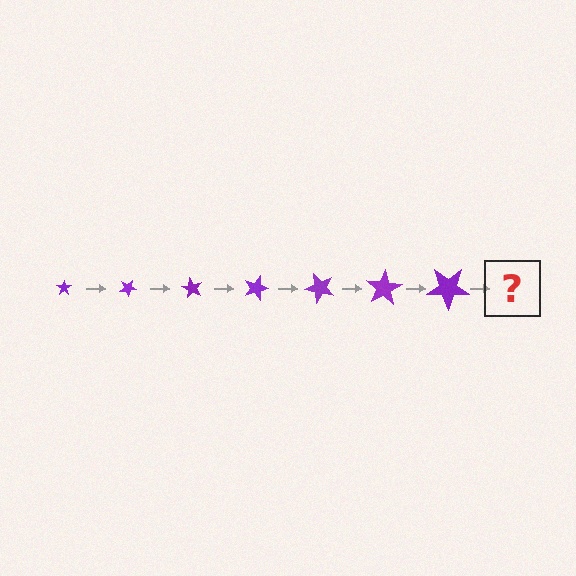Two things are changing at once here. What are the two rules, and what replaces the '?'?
The two rules are that the star grows larger each step and it rotates 30 degrees each step. The '?' should be a star, larger than the previous one and rotated 210 degrees from the start.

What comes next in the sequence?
The next element should be a star, larger than the previous one and rotated 210 degrees from the start.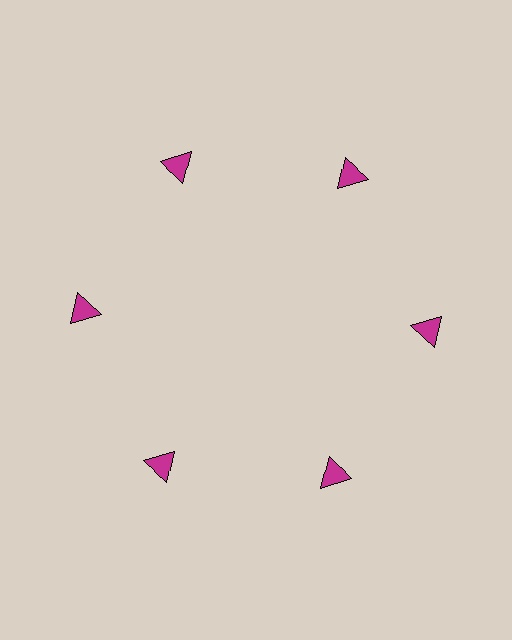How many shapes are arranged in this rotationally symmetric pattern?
There are 6 shapes, arranged in 6 groups of 1.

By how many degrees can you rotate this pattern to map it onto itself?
The pattern maps onto itself every 60 degrees of rotation.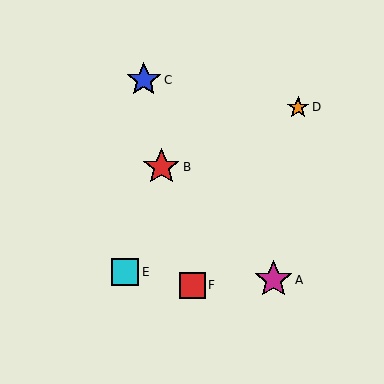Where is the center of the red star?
The center of the red star is at (161, 167).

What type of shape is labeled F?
Shape F is a red square.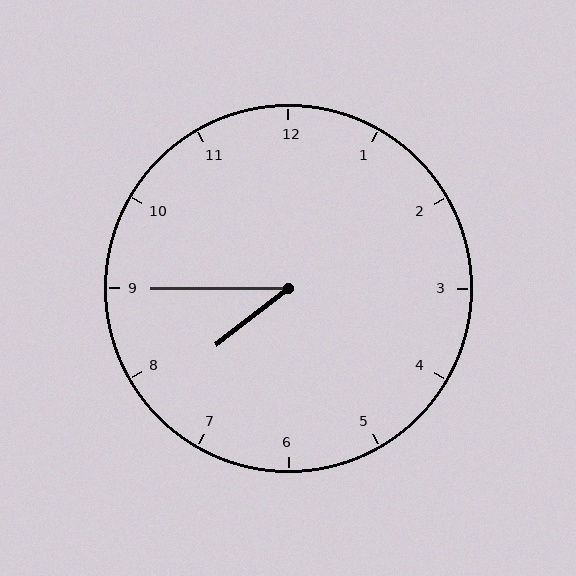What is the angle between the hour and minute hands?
Approximately 38 degrees.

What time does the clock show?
7:45.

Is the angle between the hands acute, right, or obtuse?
It is acute.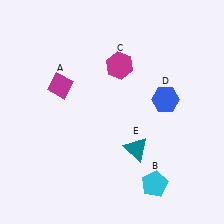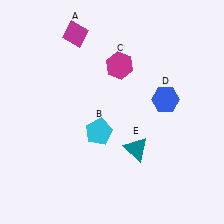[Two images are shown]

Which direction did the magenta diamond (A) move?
The magenta diamond (A) moved up.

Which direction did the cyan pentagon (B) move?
The cyan pentagon (B) moved left.